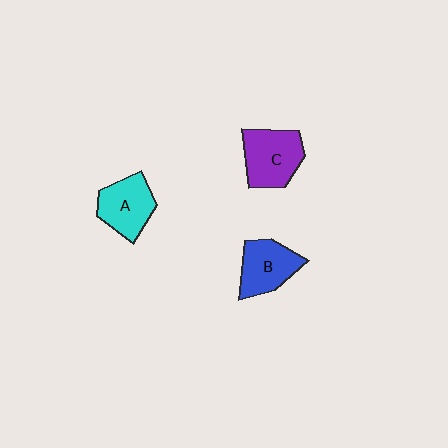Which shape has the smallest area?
Shape B (blue).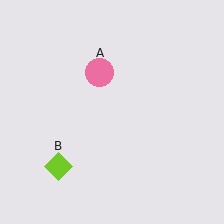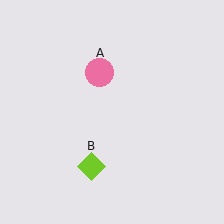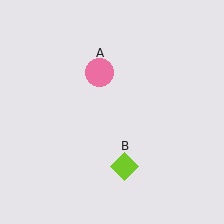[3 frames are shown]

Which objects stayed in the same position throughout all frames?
Pink circle (object A) remained stationary.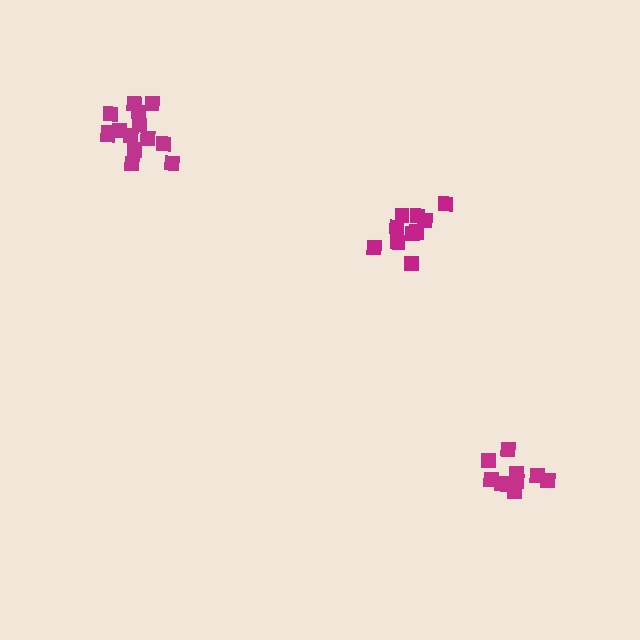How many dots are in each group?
Group 1: 10 dots, Group 2: 14 dots, Group 3: 10 dots (34 total).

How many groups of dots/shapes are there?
There are 3 groups.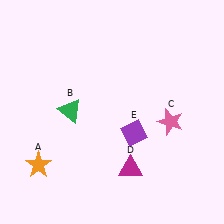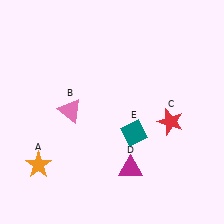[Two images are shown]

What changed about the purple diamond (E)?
In Image 1, E is purple. In Image 2, it changed to teal.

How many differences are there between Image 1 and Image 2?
There are 3 differences between the two images.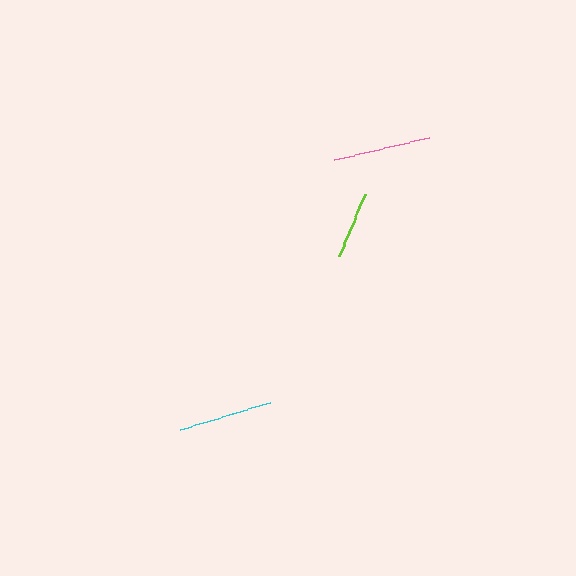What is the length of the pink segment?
The pink segment is approximately 97 pixels long.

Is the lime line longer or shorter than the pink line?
The pink line is longer than the lime line.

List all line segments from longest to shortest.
From longest to shortest: pink, cyan, lime.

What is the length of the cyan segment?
The cyan segment is approximately 94 pixels long.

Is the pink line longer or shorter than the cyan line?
The pink line is longer than the cyan line.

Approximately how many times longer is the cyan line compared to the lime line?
The cyan line is approximately 1.4 times the length of the lime line.